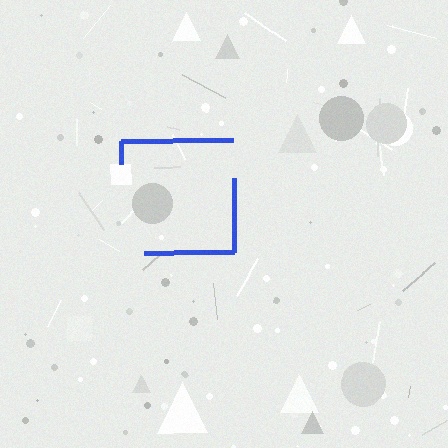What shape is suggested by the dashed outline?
The dashed outline suggests a square.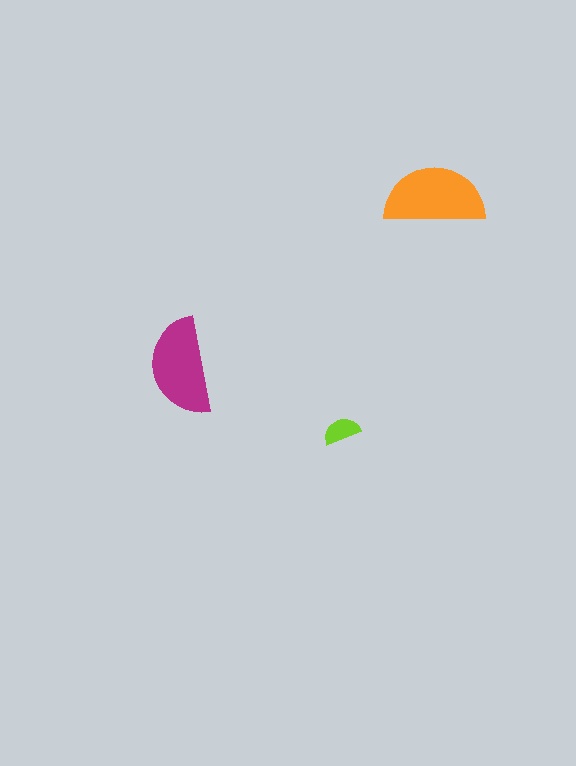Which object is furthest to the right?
The orange semicircle is rightmost.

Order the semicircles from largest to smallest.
the orange one, the magenta one, the lime one.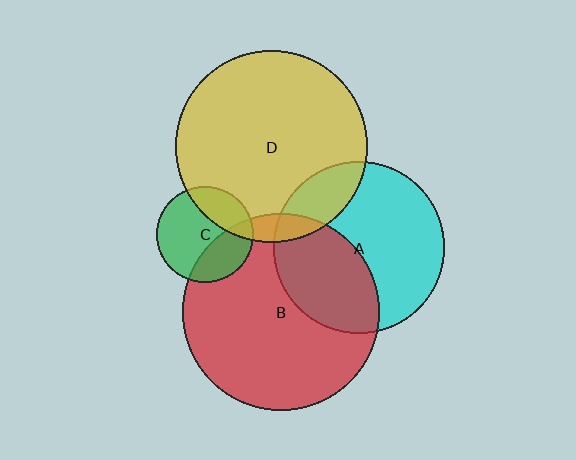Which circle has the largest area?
Circle B (red).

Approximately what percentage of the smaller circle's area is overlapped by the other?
Approximately 15%.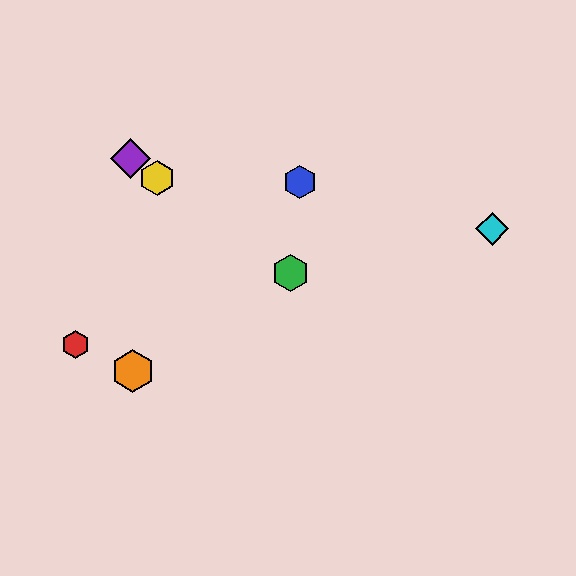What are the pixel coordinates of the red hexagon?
The red hexagon is at (75, 345).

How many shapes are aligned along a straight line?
3 shapes (the green hexagon, the yellow hexagon, the purple diamond) are aligned along a straight line.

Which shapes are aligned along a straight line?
The green hexagon, the yellow hexagon, the purple diamond are aligned along a straight line.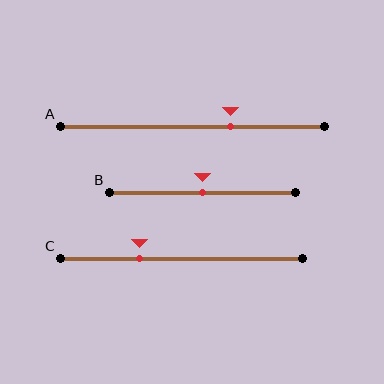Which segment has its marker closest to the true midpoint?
Segment B has its marker closest to the true midpoint.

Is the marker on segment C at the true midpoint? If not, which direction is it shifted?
No, the marker on segment C is shifted to the left by about 17% of the segment length.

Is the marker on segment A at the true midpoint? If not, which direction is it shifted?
No, the marker on segment A is shifted to the right by about 15% of the segment length.